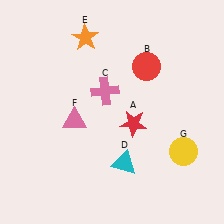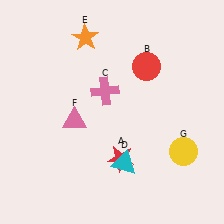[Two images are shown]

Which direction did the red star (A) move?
The red star (A) moved down.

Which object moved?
The red star (A) moved down.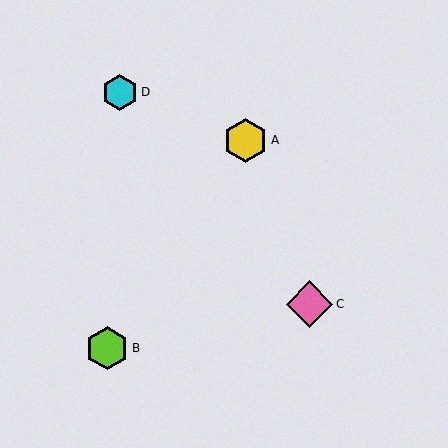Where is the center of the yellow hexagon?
The center of the yellow hexagon is at (245, 140).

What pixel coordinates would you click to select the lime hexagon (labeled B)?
Click at (107, 348) to select the lime hexagon B.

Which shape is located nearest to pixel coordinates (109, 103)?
The cyan hexagon (labeled D) at (120, 92) is nearest to that location.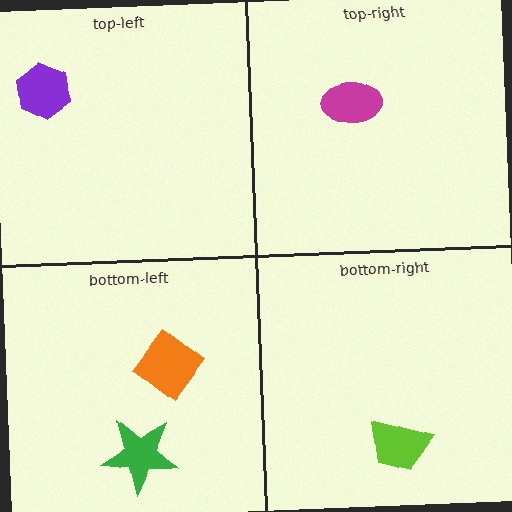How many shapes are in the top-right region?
1.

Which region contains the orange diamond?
The bottom-left region.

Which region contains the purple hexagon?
The top-left region.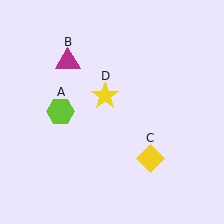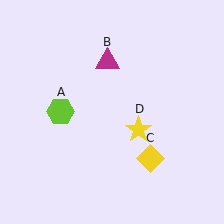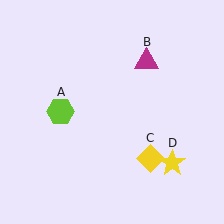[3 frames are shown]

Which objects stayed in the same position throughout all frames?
Lime hexagon (object A) and yellow diamond (object C) remained stationary.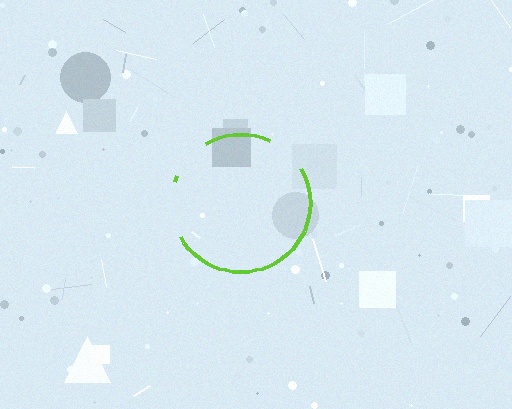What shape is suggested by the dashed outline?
The dashed outline suggests a circle.